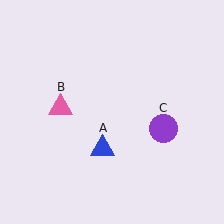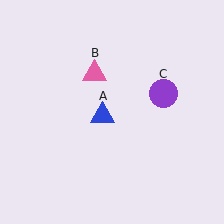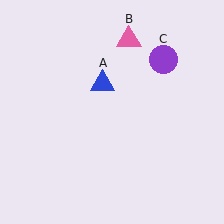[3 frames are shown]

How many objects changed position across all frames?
3 objects changed position: blue triangle (object A), pink triangle (object B), purple circle (object C).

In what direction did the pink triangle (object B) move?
The pink triangle (object B) moved up and to the right.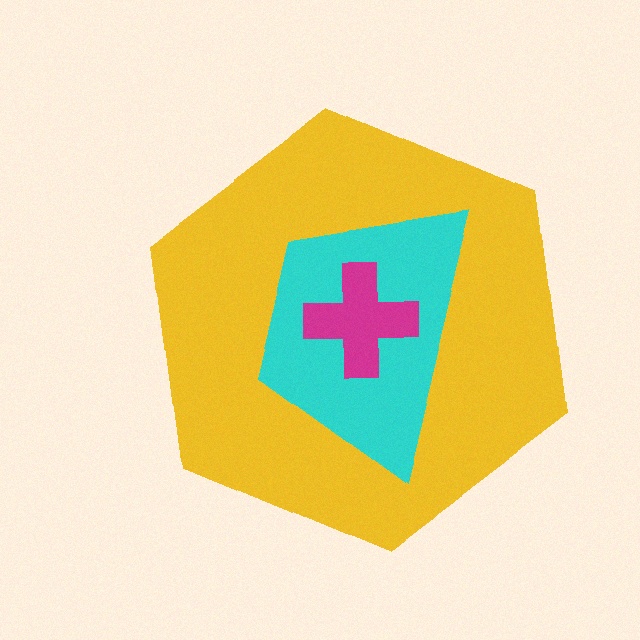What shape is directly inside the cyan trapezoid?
The magenta cross.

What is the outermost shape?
The yellow hexagon.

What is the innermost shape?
The magenta cross.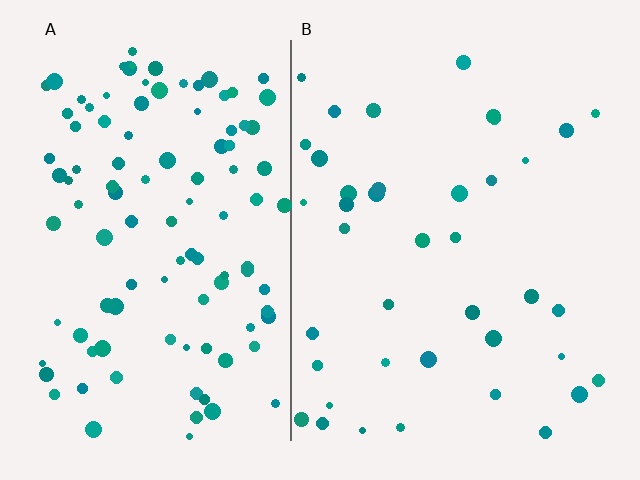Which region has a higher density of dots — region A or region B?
A (the left).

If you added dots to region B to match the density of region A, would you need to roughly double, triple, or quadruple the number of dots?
Approximately triple.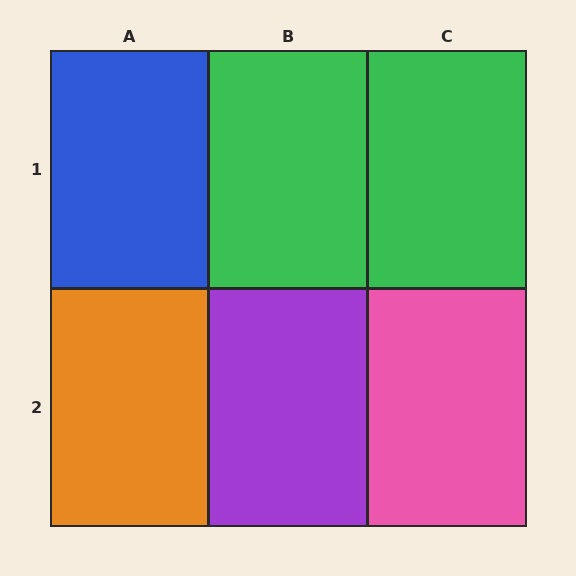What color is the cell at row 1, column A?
Blue.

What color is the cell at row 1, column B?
Green.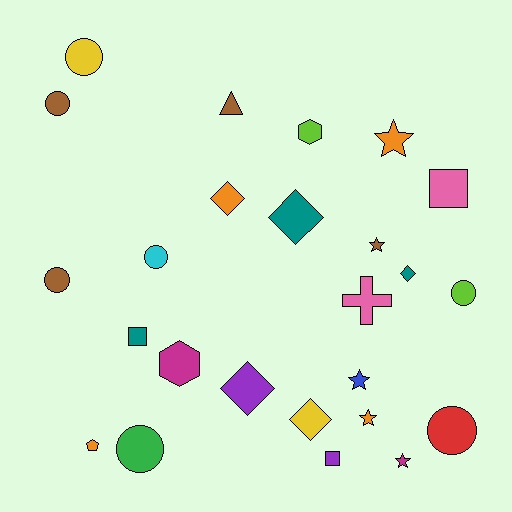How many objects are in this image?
There are 25 objects.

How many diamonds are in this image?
There are 5 diamonds.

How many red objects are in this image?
There is 1 red object.